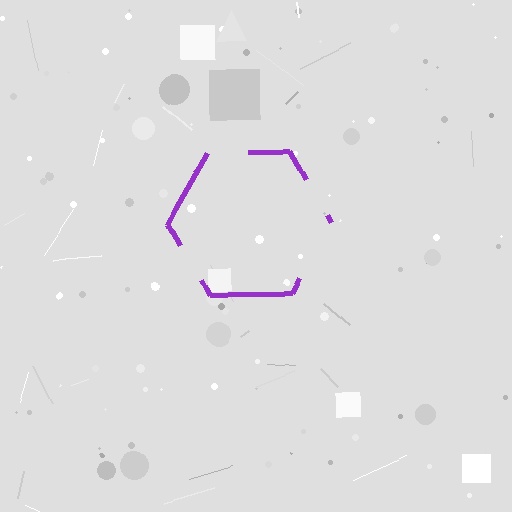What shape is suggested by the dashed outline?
The dashed outline suggests a hexagon.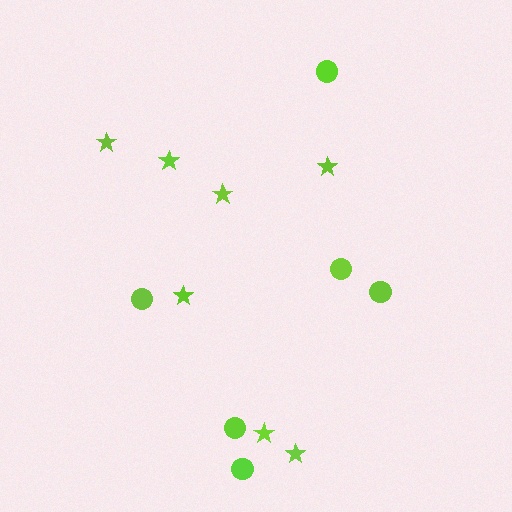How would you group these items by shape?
There are 2 groups: one group of stars (7) and one group of circles (6).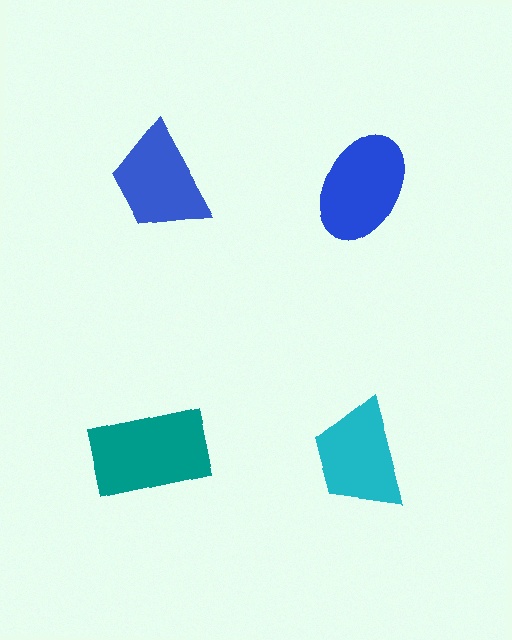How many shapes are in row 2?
2 shapes.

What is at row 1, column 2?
A blue ellipse.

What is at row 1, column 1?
A blue trapezoid.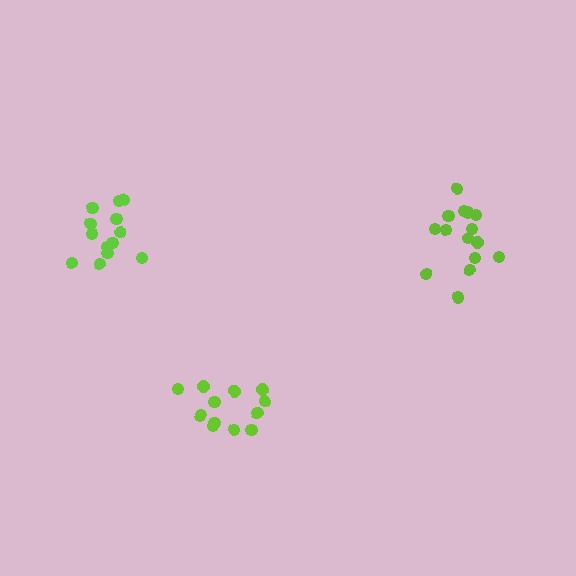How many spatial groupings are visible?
There are 3 spatial groupings.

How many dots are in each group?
Group 1: 13 dots, Group 2: 15 dots, Group 3: 12 dots (40 total).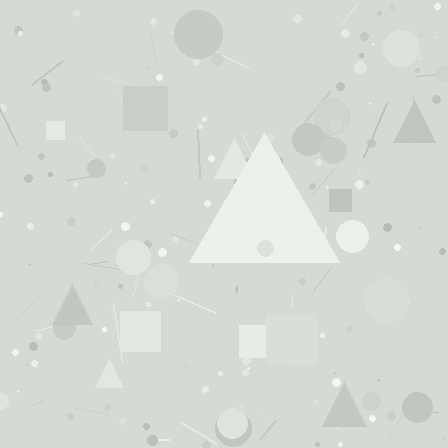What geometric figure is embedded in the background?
A triangle is embedded in the background.